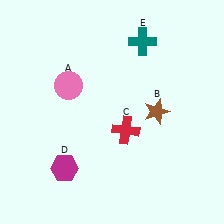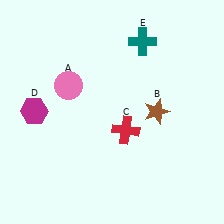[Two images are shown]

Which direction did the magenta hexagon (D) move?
The magenta hexagon (D) moved up.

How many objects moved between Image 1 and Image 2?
1 object moved between the two images.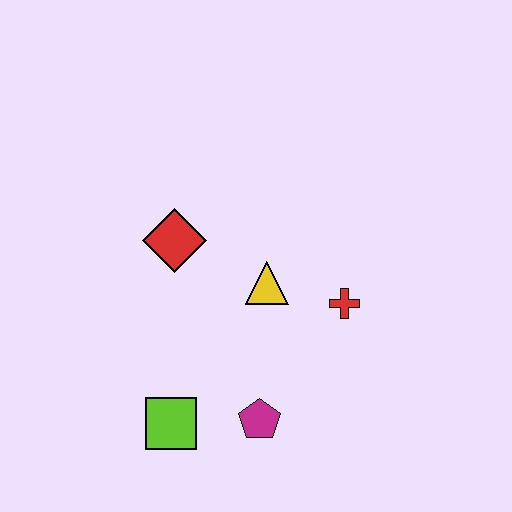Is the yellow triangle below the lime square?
No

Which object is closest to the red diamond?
The yellow triangle is closest to the red diamond.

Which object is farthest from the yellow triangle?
The lime square is farthest from the yellow triangle.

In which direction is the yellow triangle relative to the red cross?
The yellow triangle is to the left of the red cross.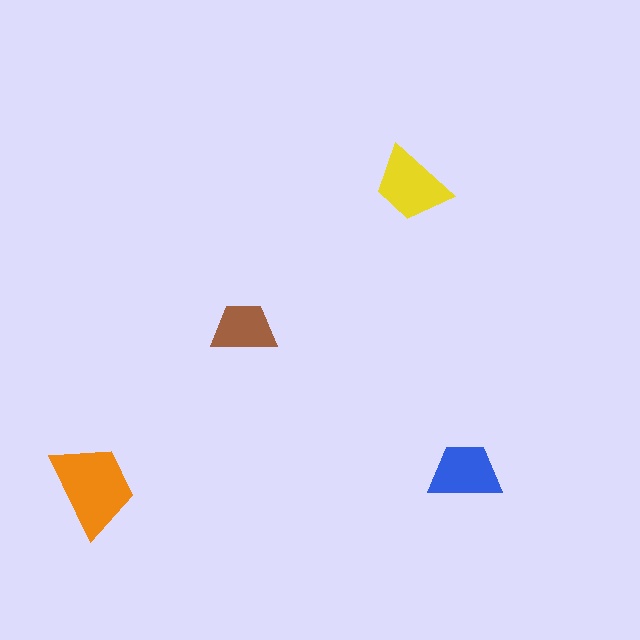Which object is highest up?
The yellow trapezoid is topmost.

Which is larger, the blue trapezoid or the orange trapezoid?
The orange one.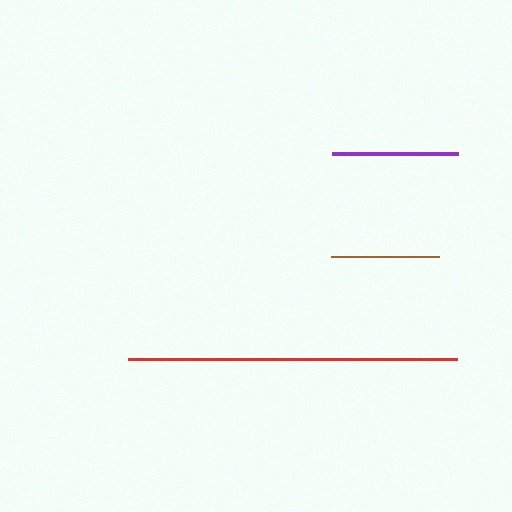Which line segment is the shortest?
The brown line is the shortest at approximately 108 pixels.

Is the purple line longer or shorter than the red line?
The red line is longer than the purple line.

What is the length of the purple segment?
The purple segment is approximately 126 pixels long.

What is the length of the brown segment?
The brown segment is approximately 108 pixels long.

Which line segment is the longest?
The red line is the longest at approximately 329 pixels.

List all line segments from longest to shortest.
From longest to shortest: red, purple, brown.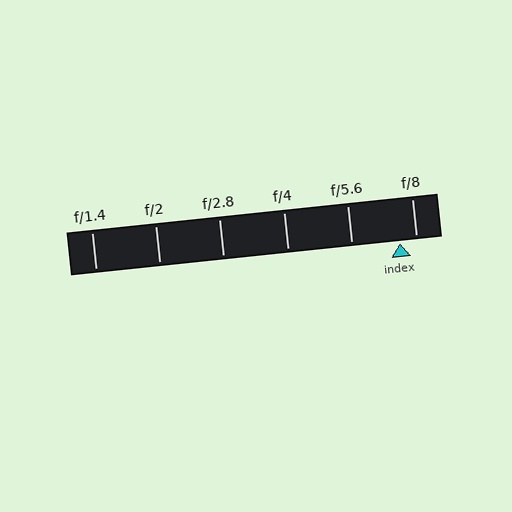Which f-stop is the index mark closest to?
The index mark is closest to f/8.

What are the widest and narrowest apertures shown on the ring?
The widest aperture shown is f/1.4 and the narrowest is f/8.